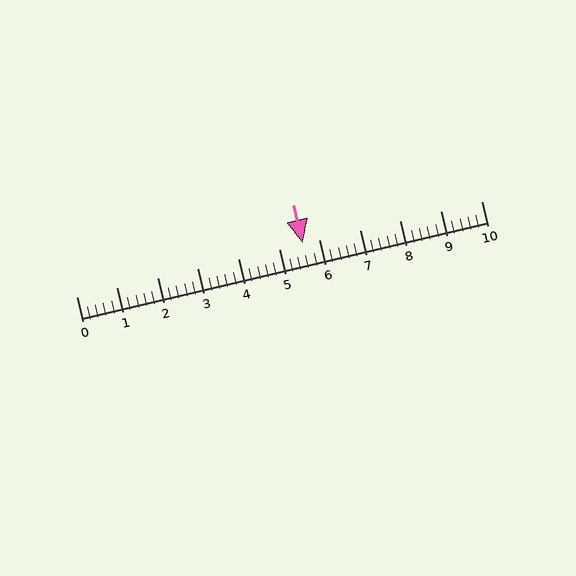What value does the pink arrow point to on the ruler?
The pink arrow points to approximately 5.6.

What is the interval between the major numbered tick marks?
The major tick marks are spaced 1 units apart.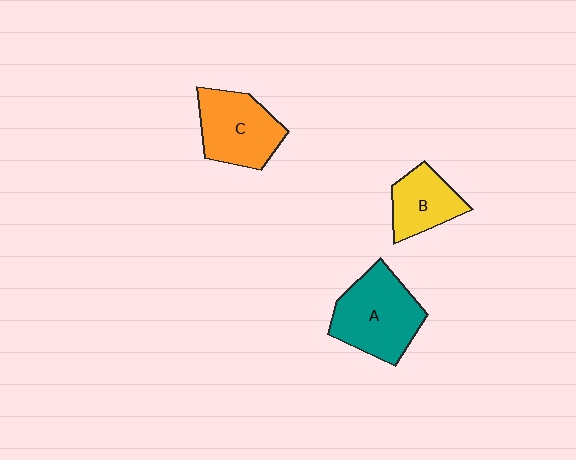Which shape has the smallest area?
Shape B (yellow).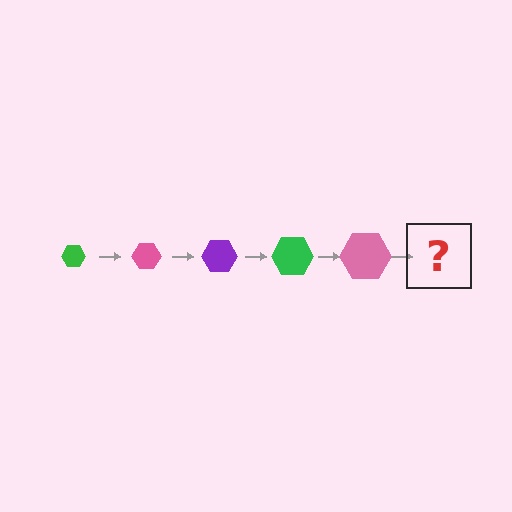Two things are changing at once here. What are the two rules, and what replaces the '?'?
The two rules are that the hexagon grows larger each step and the color cycles through green, pink, and purple. The '?' should be a purple hexagon, larger than the previous one.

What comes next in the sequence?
The next element should be a purple hexagon, larger than the previous one.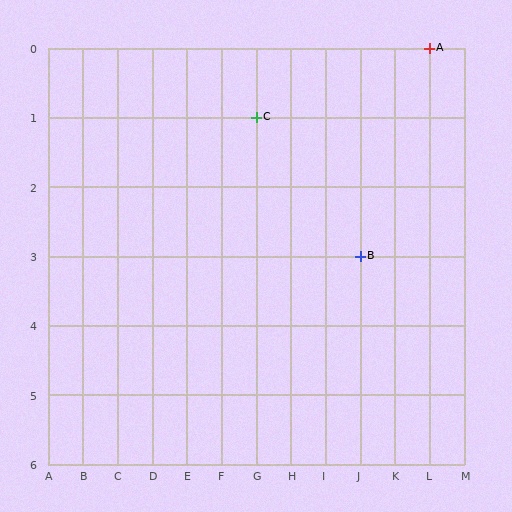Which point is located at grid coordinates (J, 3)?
Point B is at (J, 3).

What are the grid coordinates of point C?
Point C is at grid coordinates (G, 1).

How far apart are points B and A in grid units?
Points B and A are 2 columns and 3 rows apart (about 3.6 grid units diagonally).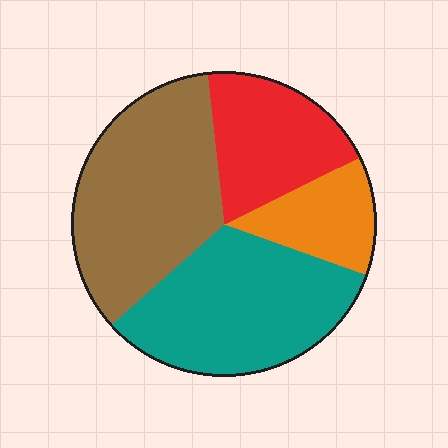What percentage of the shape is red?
Red takes up between a sixth and a third of the shape.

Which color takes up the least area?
Orange, at roughly 15%.